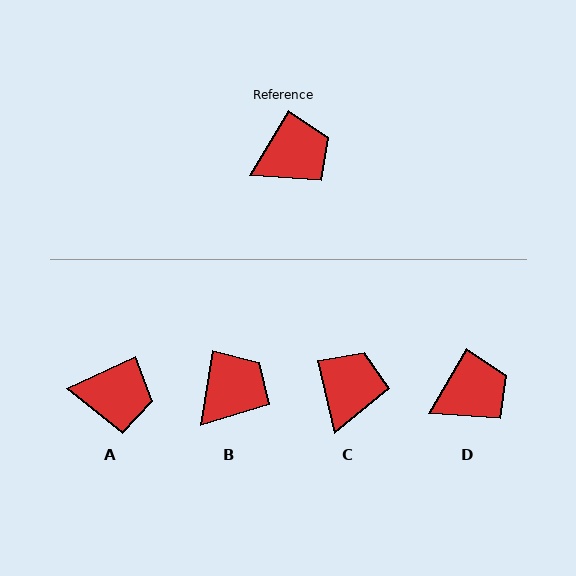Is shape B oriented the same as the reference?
No, it is off by about 21 degrees.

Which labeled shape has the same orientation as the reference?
D.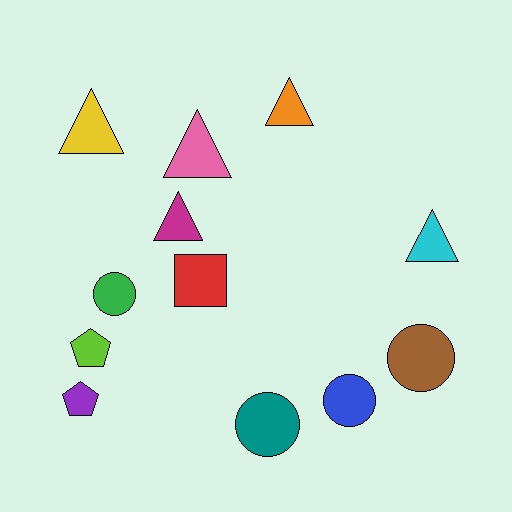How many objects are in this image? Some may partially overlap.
There are 12 objects.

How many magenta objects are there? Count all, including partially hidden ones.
There is 1 magenta object.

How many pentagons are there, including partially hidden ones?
There are 2 pentagons.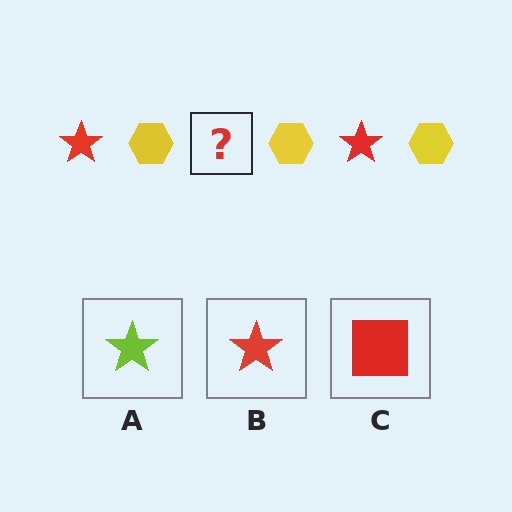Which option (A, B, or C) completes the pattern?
B.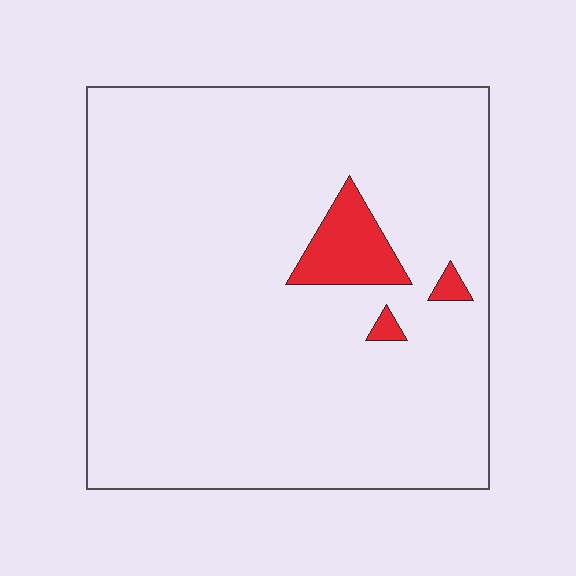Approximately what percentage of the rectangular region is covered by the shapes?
Approximately 5%.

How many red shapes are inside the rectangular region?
3.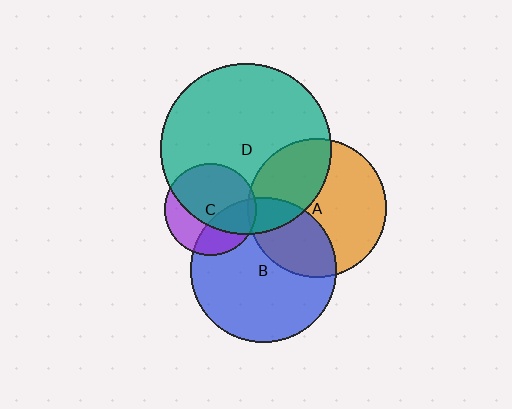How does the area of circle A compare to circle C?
Approximately 2.3 times.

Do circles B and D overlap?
Yes.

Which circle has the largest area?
Circle D (teal).